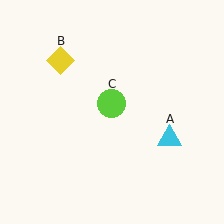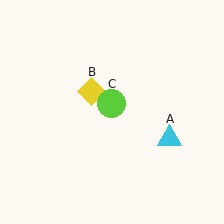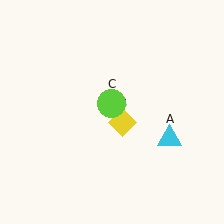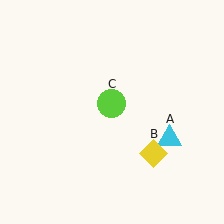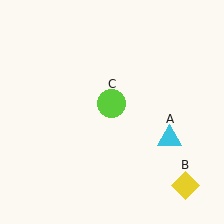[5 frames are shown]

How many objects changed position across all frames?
1 object changed position: yellow diamond (object B).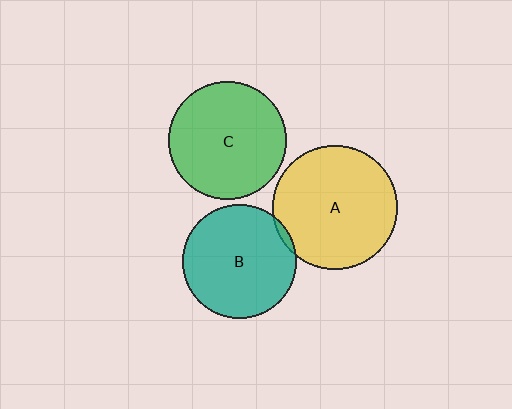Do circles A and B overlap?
Yes.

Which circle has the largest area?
Circle A (yellow).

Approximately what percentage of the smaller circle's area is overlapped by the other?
Approximately 5%.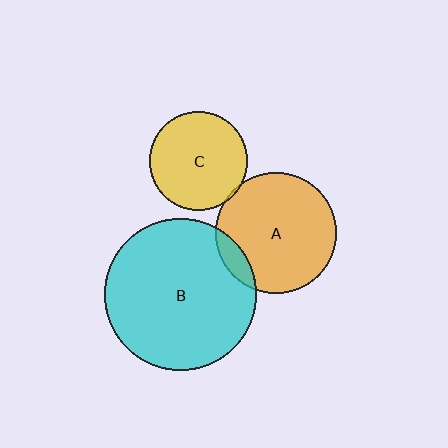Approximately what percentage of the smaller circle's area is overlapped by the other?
Approximately 10%.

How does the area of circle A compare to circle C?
Approximately 1.5 times.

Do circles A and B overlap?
Yes.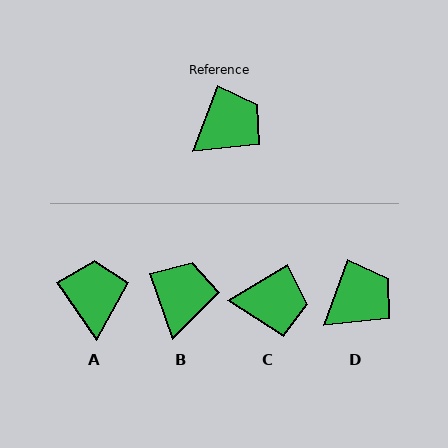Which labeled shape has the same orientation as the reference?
D.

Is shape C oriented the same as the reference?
No, it is off by about 38 degrees.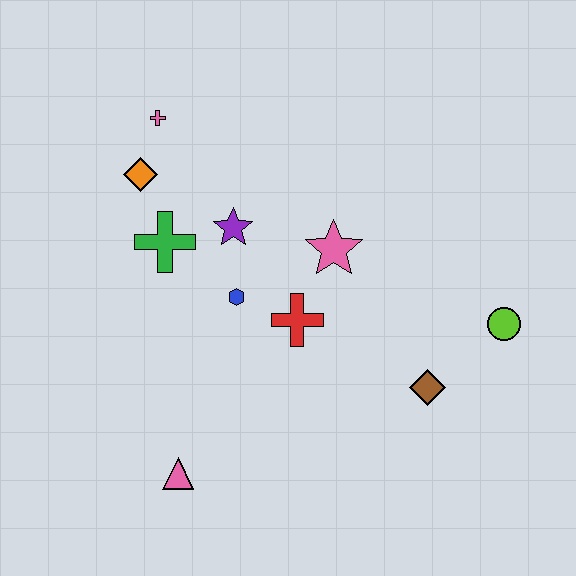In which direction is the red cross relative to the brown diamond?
The red cross is to the left of the brown diamond.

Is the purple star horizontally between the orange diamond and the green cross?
No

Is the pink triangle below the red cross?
Yes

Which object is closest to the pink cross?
The orange diamond is closest to the pink cross.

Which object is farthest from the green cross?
The lime circle is farthest from the green cross.